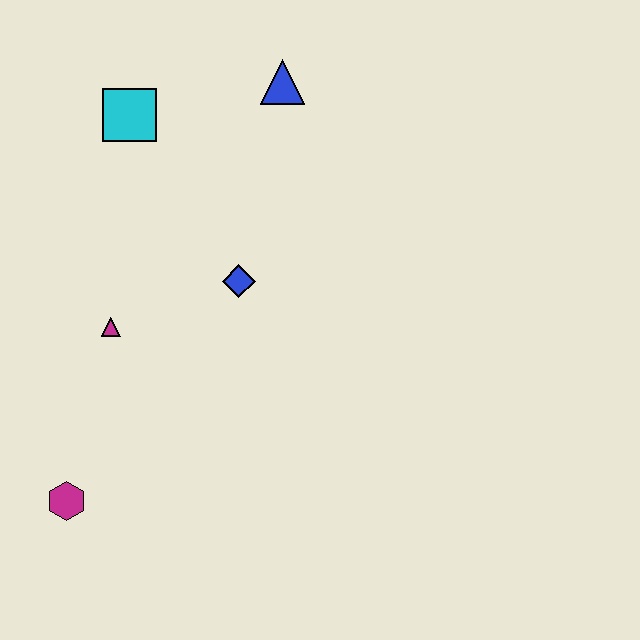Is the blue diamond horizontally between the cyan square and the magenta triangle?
No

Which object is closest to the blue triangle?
The cyan square is closest to the blue triangle.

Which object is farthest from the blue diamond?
The magenta hexagon is farthest from the blue diamond.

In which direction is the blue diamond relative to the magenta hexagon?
The blue diamond is above the magenta hexagon.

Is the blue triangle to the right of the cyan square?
Yes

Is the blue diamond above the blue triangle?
No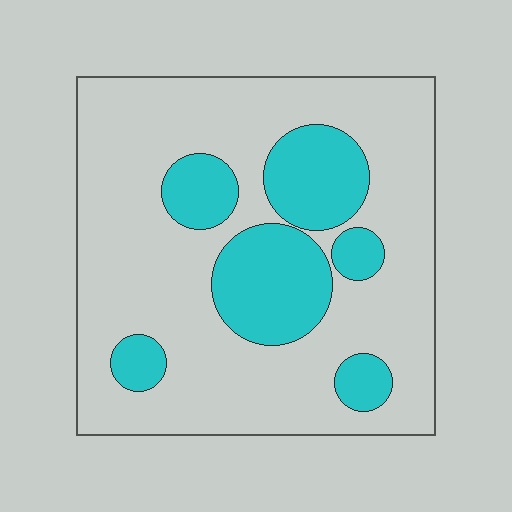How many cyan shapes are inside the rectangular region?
6.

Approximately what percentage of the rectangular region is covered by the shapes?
Approximately 25%.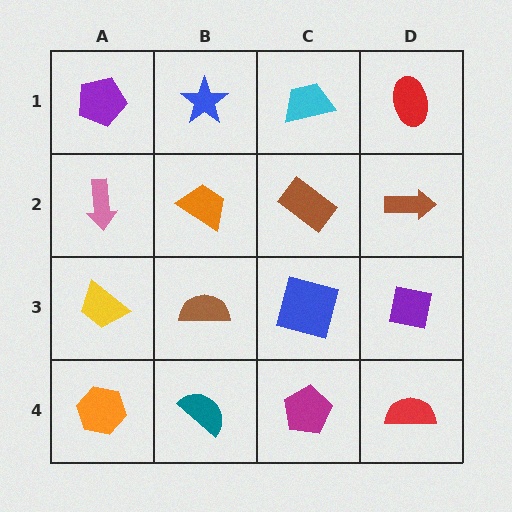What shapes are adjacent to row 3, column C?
A brown rectangle (row 2, column C), a magenta pentagon (row 4, column C), a brown semicircle (row 3, column B), a purple square (row 3, column D).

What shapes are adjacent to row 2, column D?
A red ellipse (row 1, column D), a purple square (row 3, column D), a brown rectangle (row 2, column C).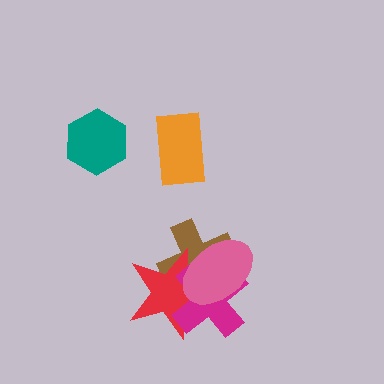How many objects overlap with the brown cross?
3 objects overlap with the brown cross.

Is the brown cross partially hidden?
Yes, it is partially covered by another shape.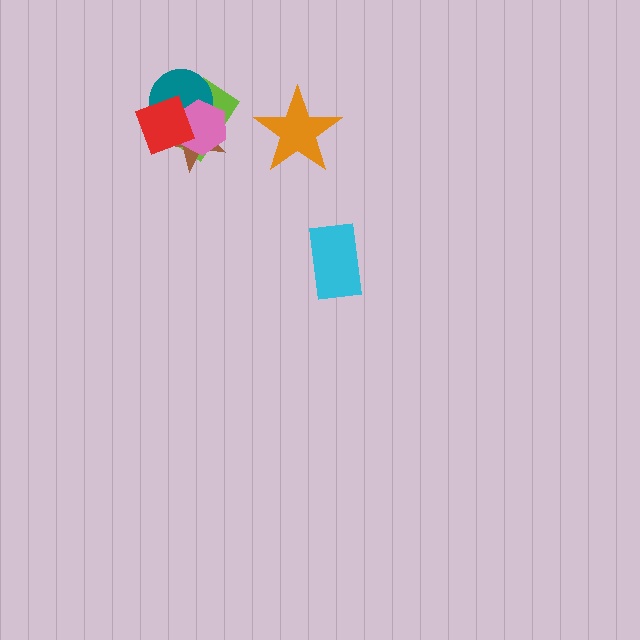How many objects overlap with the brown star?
4 objects overlap with the brown star.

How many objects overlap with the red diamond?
4 objects overlap with the red diamond.